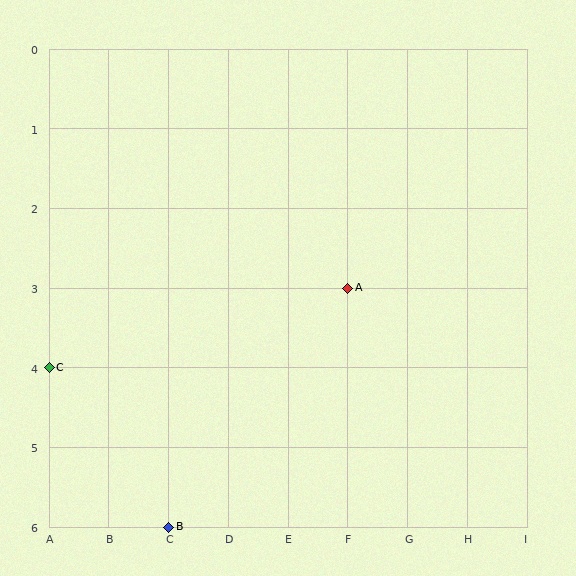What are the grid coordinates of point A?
Point A is at grid coordinates (F, 3).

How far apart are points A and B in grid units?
Points A and B are 3 columns and 3 rows apart (about 4.2 grid units diagonally).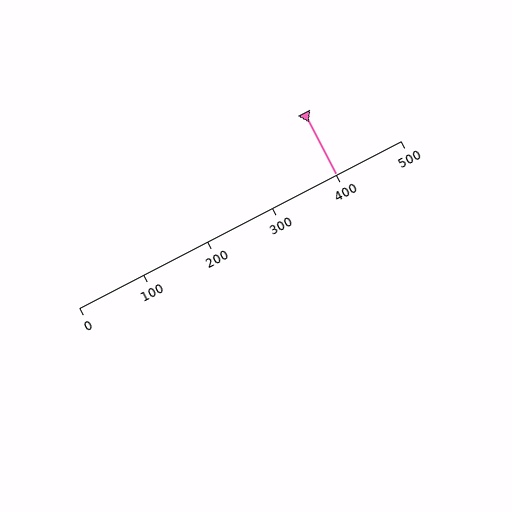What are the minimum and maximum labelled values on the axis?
The axis runs from 0 to 500.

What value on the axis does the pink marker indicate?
The marker indicates approximately 400.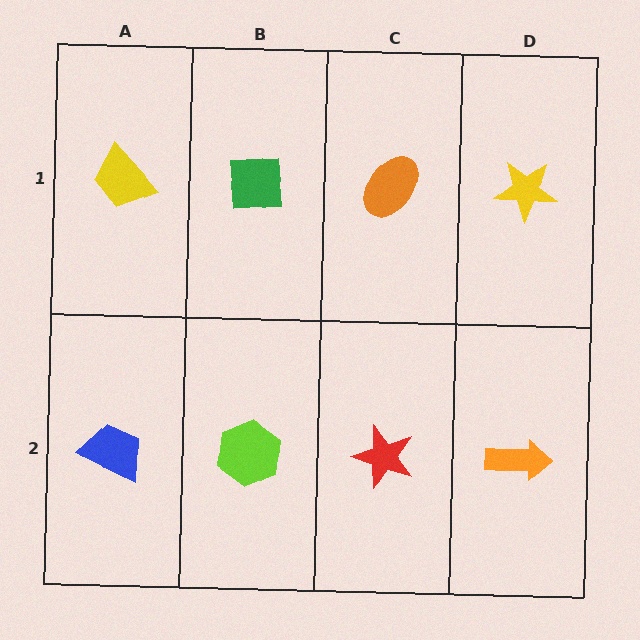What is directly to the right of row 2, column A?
A lime hexagon.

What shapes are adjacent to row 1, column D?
An orange arrow (row 2, column D), an orange ellipse (row 1, column C).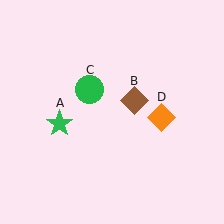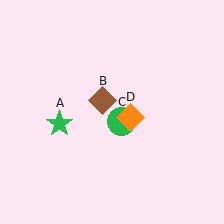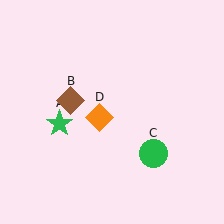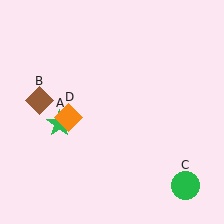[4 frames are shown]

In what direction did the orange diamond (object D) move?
The orange diamond (object D) moved left.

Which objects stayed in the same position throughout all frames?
Green star (object A) remained stationary.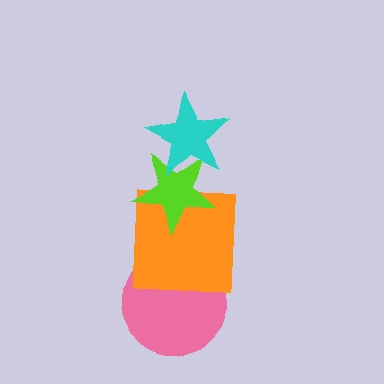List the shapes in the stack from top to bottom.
From top to bottom: the cyan star, the lime star, the orange square, the pink circle.